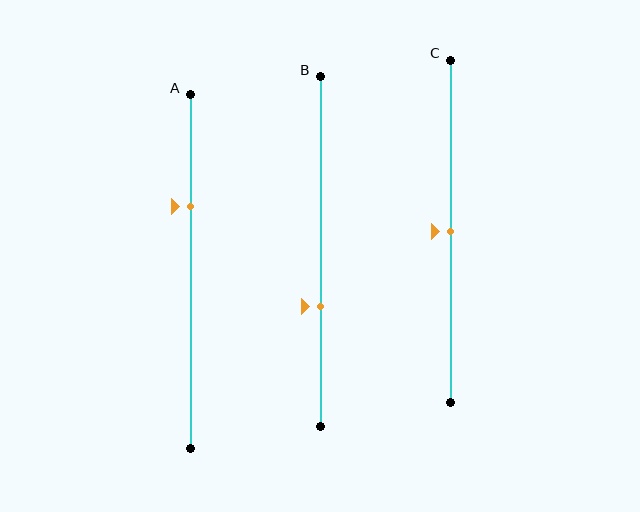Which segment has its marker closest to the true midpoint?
Segment C has its marker closest to the true midpoint.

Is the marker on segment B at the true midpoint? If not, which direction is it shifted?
No, the marker on segment B is shifted downward by about 16% of the segment length.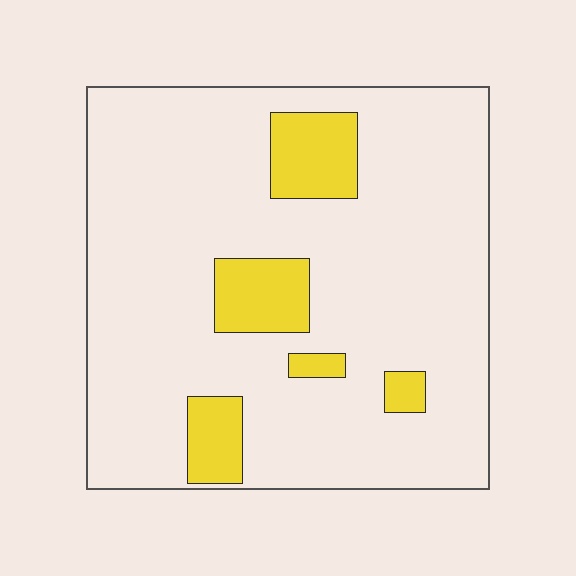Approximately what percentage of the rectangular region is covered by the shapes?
Approximately 15%.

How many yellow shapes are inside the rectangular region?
5.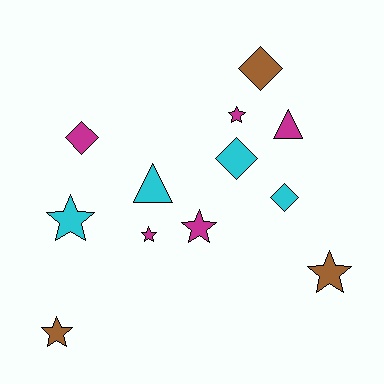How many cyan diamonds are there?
There are 2 cyan diamonds.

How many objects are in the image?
There are 12 objects.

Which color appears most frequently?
Magenta, with 5 objects.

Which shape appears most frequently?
Star, with 6 objects.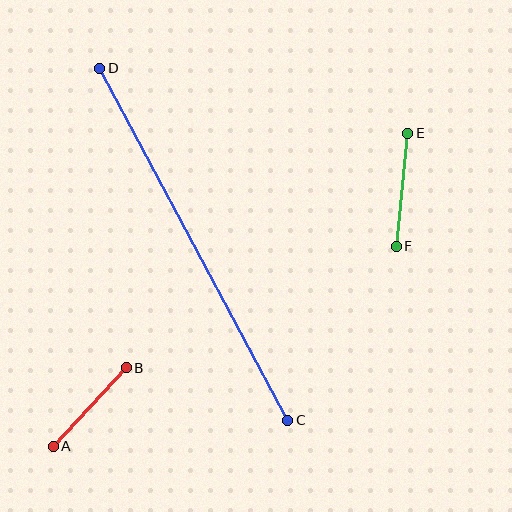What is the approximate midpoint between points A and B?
The midpoint is at approximately (90, 407) pixels.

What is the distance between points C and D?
The distance is approximately 399 pixels.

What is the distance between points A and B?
The distance is approximately 107 pixels.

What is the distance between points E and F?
The distance is approximately 114 pixels.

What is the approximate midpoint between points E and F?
The midpoint is at approximately (402, 190) pixels.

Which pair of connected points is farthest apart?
Points C and D are farthest apart.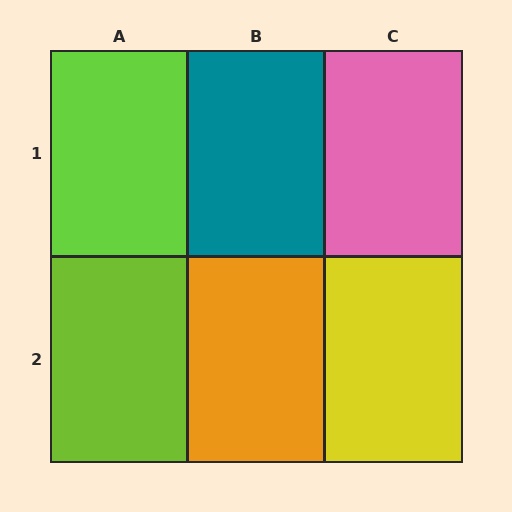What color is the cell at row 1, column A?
Lime.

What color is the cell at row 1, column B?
Teal.